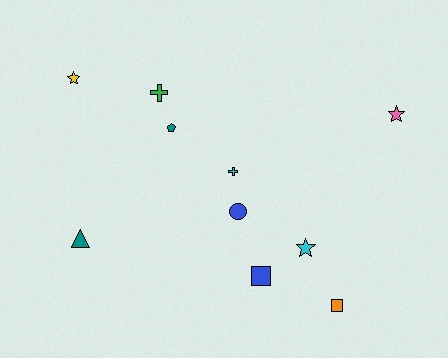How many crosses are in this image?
There are 2 crosses.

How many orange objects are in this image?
There is 1 orange object.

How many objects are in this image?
There are 10 objects.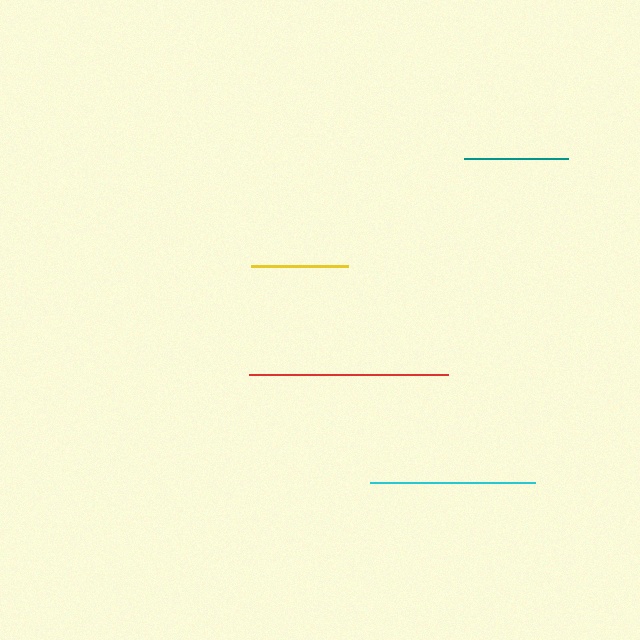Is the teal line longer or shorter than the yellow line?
The teal line is longer than the yellow line.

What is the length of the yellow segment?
The yellow segment is approximately 98 pixels long.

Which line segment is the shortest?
The yellow line is the shortest at approximately 98 pixels.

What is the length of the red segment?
The red segment is approximately 200 pixels long.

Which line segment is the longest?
The red line is the longest at approximately 200 pixels.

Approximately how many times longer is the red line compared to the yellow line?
The red line is approximately 2.0 times the length of the yellow line.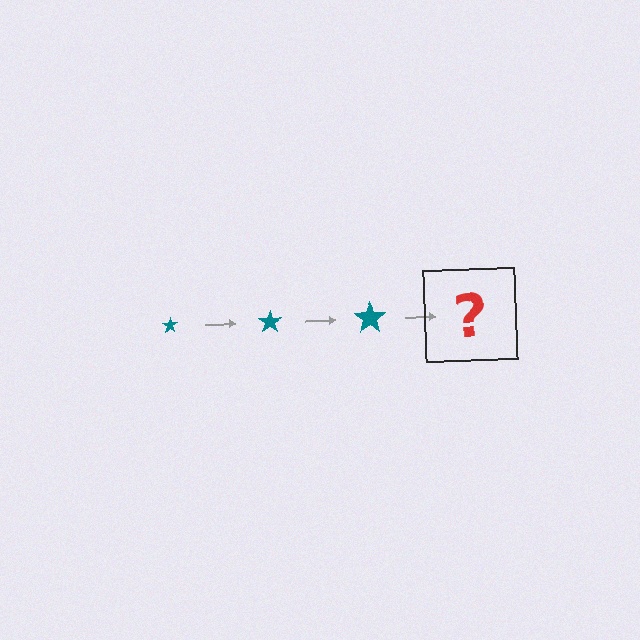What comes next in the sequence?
The next element should be a teal star, larger than the previous one.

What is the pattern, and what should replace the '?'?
The pattern is that the star gets progressively larger each step. The '?' should be a teal star, larger than the previous one.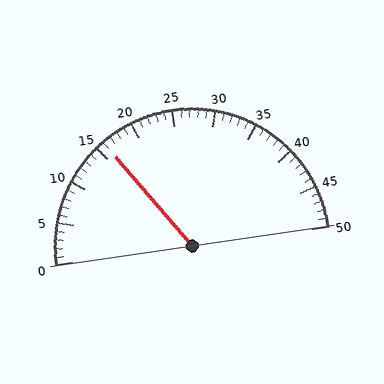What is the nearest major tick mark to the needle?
The nearest major tick mark is 15.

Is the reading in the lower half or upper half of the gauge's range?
The reading is in the lower half of the range (0 to 50).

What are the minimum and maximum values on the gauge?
The gauge ranges from 0 to 50.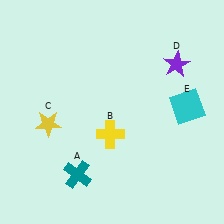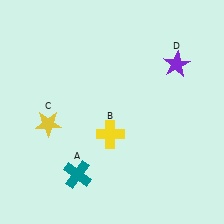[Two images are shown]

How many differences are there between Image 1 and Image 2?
There is 1 difference between the two images.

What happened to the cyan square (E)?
The cyan square (E) was removed in Image 2. It was in the top-right area of Image 1.